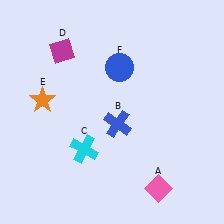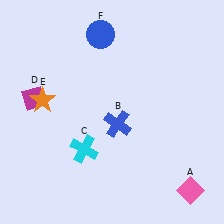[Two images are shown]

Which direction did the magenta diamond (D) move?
The magenta diamond (D) moved down.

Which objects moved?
The objects that moved are: the pink diamond (A), the magenta diamond (D), the blue circle (F).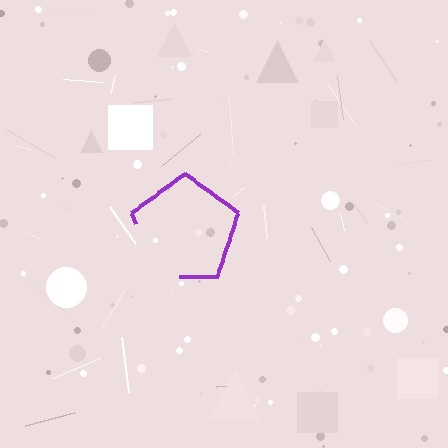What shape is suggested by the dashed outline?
The dashed outline suggests a pentagon.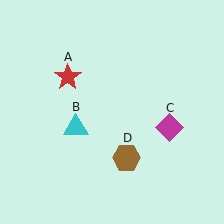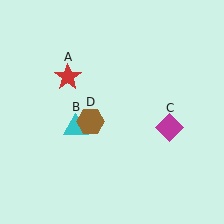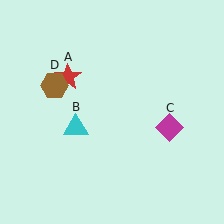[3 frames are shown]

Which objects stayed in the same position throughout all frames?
Red star (object A) and cyan triangle (object B) and magenta diamond (object C) remained stationary.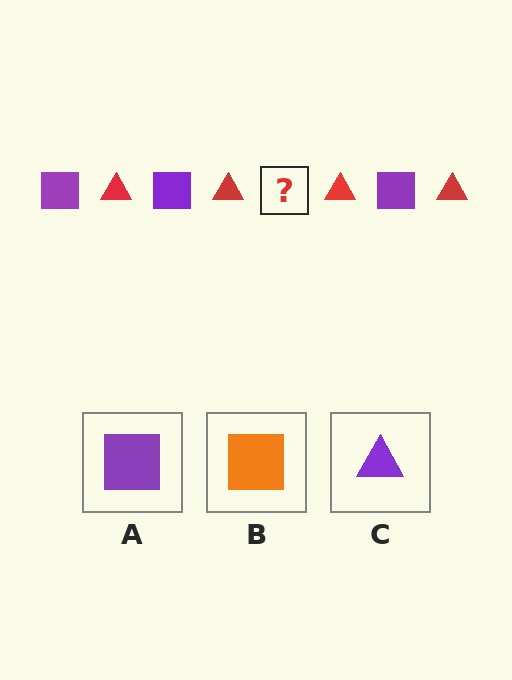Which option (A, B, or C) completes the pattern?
A.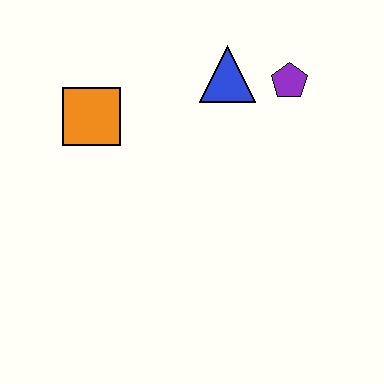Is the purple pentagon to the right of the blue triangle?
Yes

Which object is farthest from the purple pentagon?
The orange square is farthest from the purple pentagon.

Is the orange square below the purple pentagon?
Yes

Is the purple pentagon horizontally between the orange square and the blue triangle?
No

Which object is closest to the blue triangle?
The purple pentagon is closest to the blue triangle.